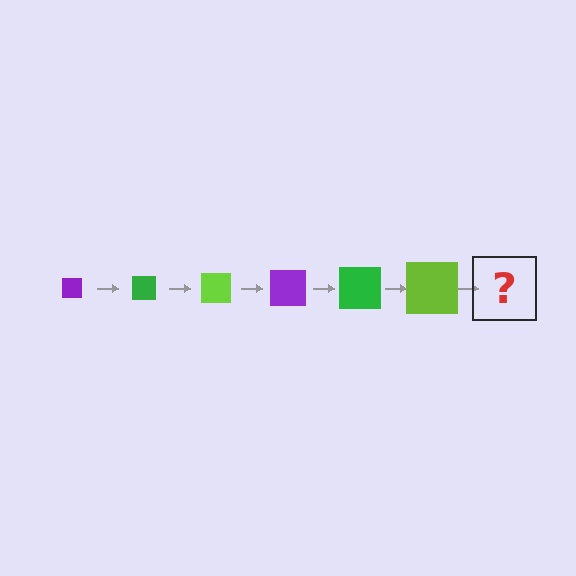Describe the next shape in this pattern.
It should be a purple square, larger than the previous one.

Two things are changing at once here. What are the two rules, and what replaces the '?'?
The two rules are that the square grows larger each step and the color cycles through purple, green, and lime. The '?' should be a purple square, larger than the previous one.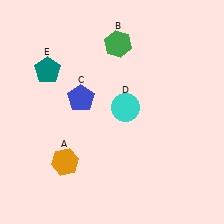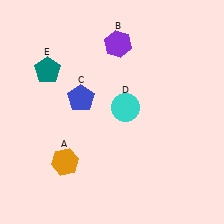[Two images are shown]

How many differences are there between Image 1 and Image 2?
There is 1 difference between the two images.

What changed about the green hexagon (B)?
In Image 1, B is green. In Image 2, it changed to purple.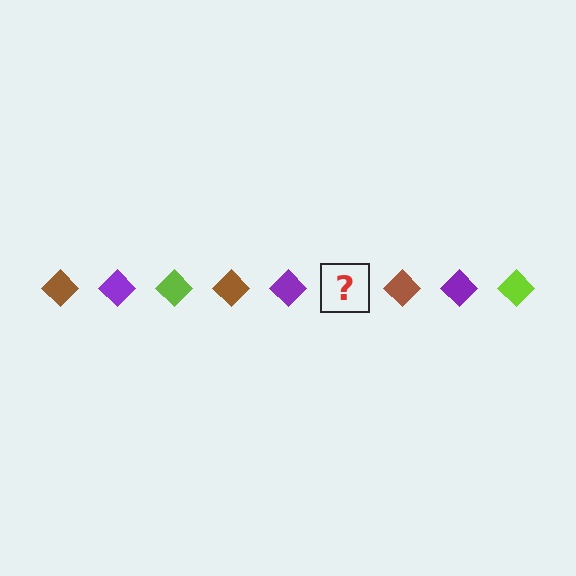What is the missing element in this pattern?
The missing element is a lime diamond.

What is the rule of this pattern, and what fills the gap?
The rule is that the pattern cycles through brown, purple, lime diamonds. The gap should be filled with a lime diamond.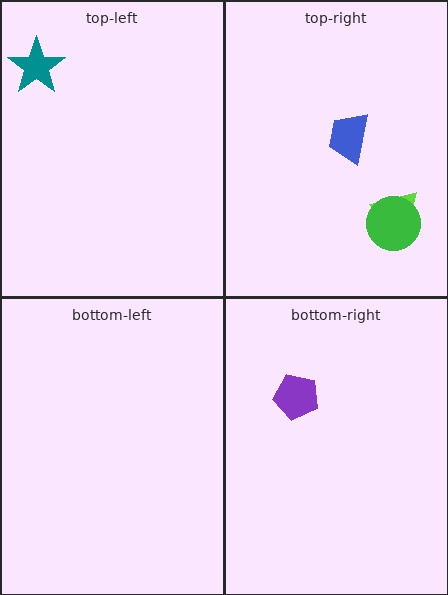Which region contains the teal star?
The top-left region.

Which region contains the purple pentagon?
The bottom-right region.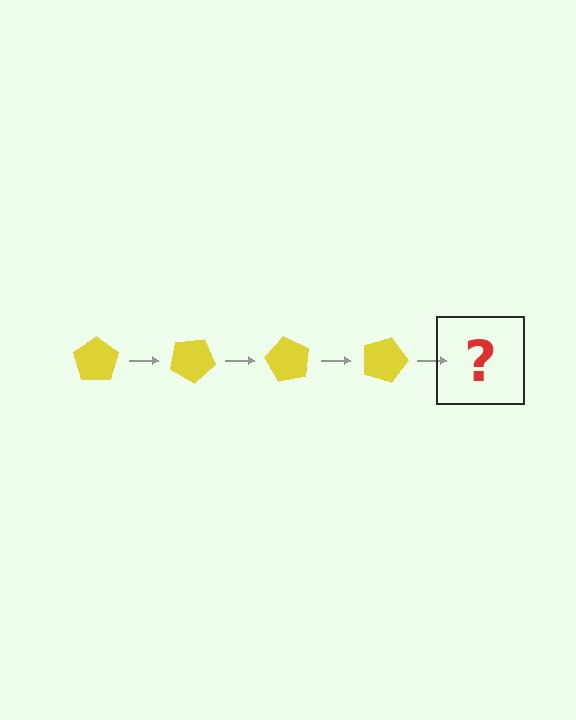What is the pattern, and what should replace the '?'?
The pattern is that the pentagon rotates 30 degrees each step. The '?' should be a yellow pentagon rotated 120 degrees.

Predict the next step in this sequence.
The next step is a yellow pentagon rotated 120 degrees.